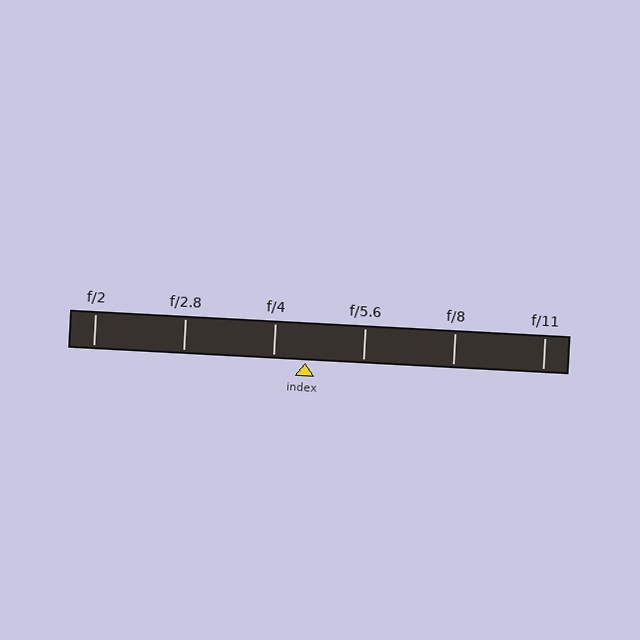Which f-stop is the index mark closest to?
The index mark is closest to f/4.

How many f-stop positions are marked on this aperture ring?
There are 6 f-stop positions marked.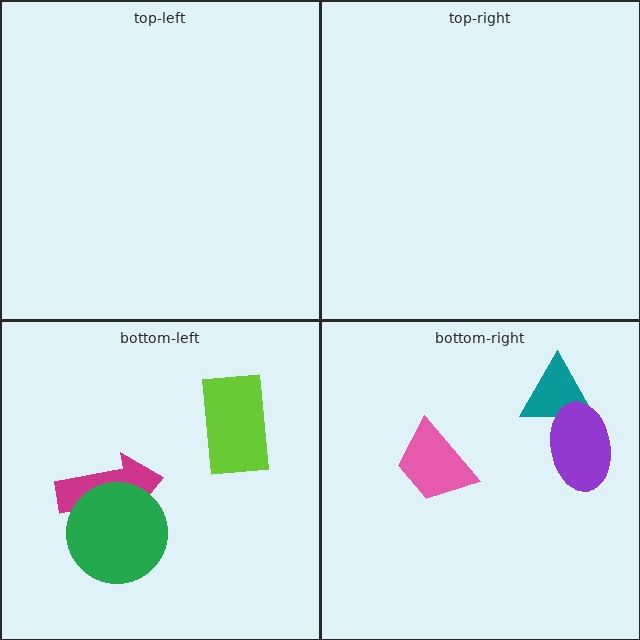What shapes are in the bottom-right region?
The teal triangle, the pink trapezoid, the purple ellipse.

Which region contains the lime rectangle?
The bottom-left region.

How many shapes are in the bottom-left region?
3.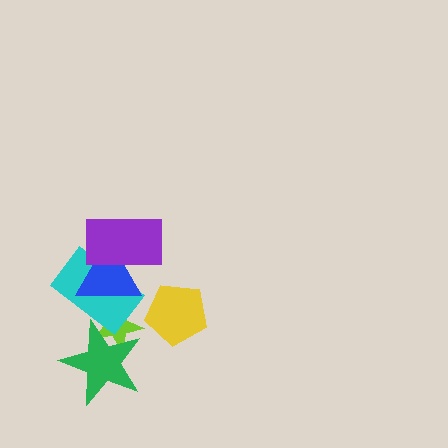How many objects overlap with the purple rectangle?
2 objects overlap with the purple rectangle.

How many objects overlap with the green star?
2 objects overlap with the green star.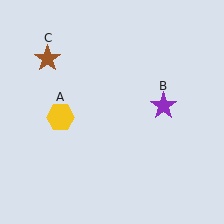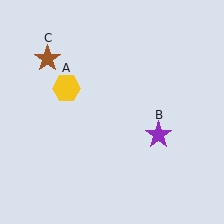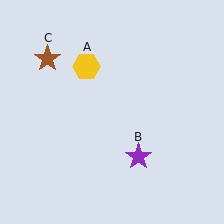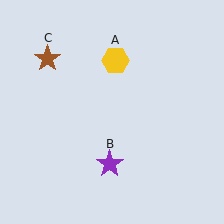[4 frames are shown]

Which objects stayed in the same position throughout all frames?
Brown star (object C) remained stationary.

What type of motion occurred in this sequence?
The yellow hexagon (object A), purple star (object B) rotated clockwise around the center of the scene.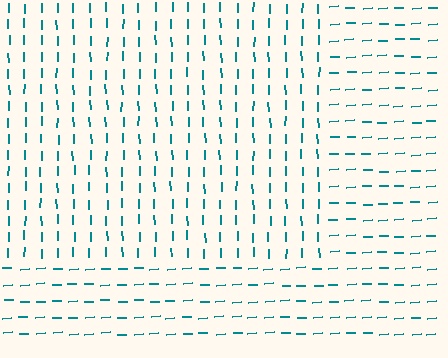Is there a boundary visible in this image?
Yes, there is a texture boundary formed by a change in line orientation.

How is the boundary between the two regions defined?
The boundary is defined purely by a change in line orientation (approximately 87 degrees difference). All lines are the same color and thickness.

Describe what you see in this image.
The image is filled with small teal line segments. A rectangle region in the image has lines oriented differently from the surrounding lines, creating a visible texture boundary.